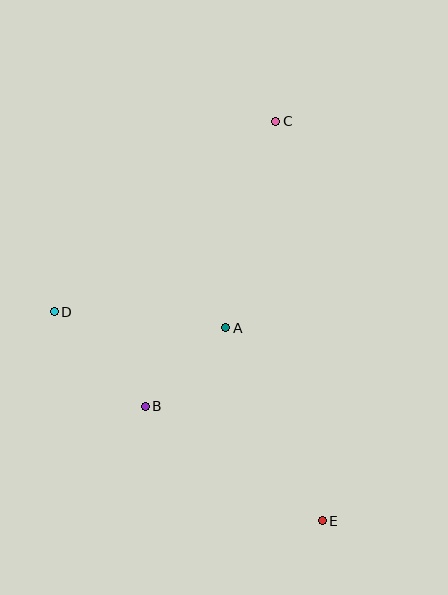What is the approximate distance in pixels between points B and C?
The distance between B and C is approximately 314 pixels.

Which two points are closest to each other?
Points A and B are closest to each other.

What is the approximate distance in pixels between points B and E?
The distance between B and E is approximately 210 pixels.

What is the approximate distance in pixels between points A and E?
The distance between A and E is approximately 216 pixels.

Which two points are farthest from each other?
Points C and E are farthest from each other.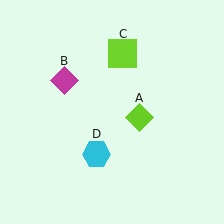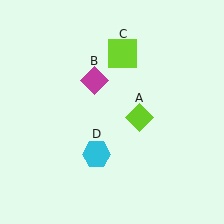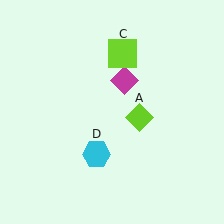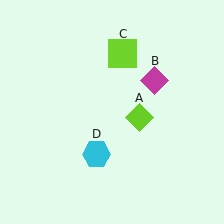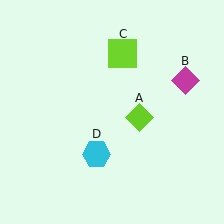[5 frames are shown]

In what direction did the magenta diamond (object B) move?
The magenta diamond (object B) moved right.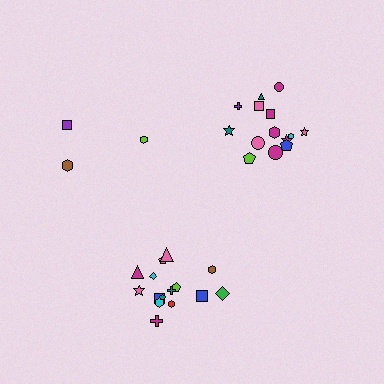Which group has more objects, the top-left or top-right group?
The top-right group.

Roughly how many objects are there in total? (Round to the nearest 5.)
Roughly 35 objects in total.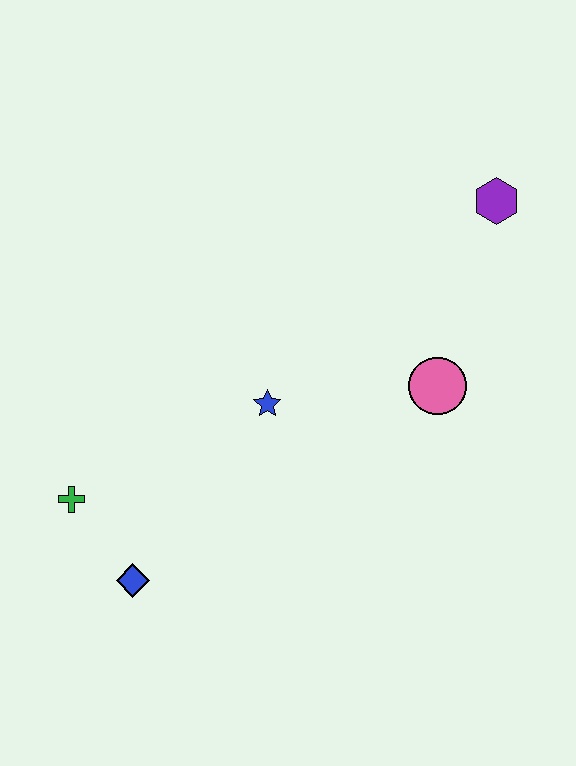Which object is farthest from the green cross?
The purple hexagon is farthest from the green cross.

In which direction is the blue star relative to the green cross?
The blue star is to the right of the green cross.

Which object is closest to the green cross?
The blue diamond is closest to the green cross.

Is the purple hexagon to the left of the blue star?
No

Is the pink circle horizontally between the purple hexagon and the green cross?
Yes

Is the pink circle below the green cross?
No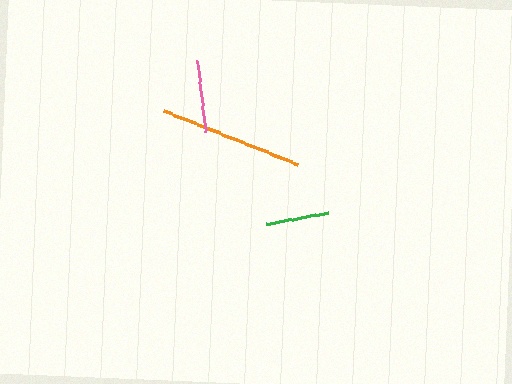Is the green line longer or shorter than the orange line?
The orange line is longer than the green line.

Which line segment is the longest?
The orange line is the longest at approximately 144 pixels.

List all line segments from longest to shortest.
From longest to shortest: orange, pink, green.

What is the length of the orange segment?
The orange segment is approximately 144 pixels long.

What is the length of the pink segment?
The pink segment is approximately 72 pixels long.